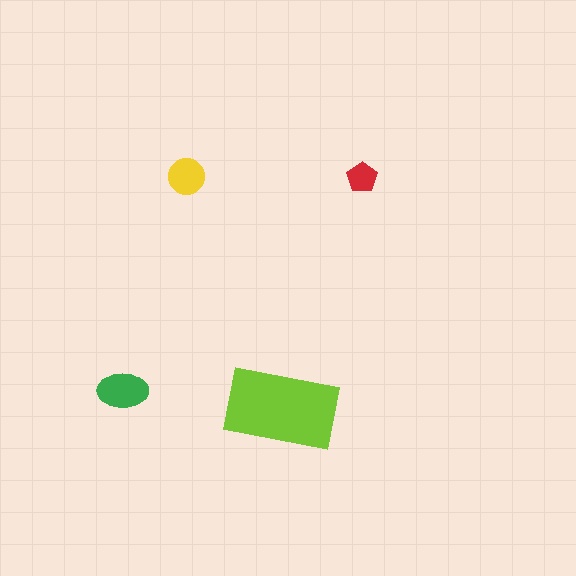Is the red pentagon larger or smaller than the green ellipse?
Smaller.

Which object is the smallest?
The red pentagon.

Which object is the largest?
The lime rectangle.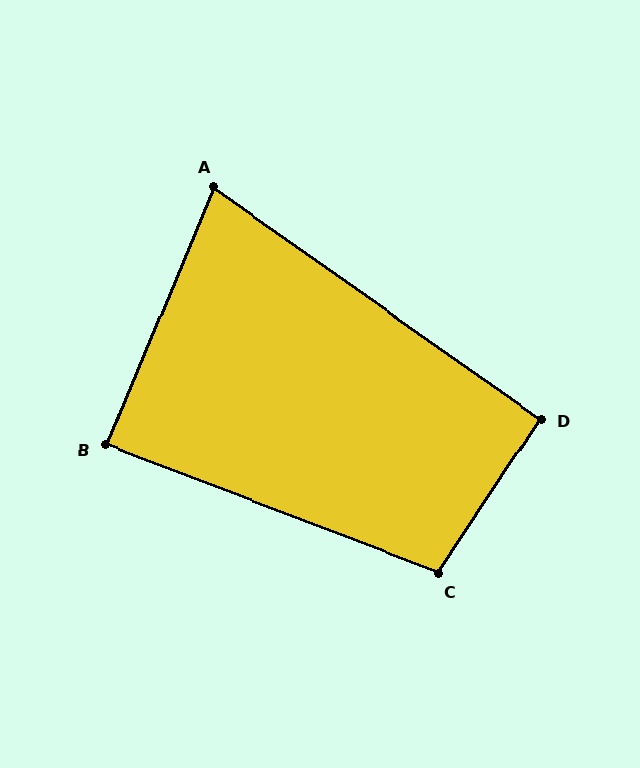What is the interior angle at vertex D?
Approximately 92 degrees (approximately right).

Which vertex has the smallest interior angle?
A, at approximately 78 degrees.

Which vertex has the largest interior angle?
C, at approximately 102 degrees.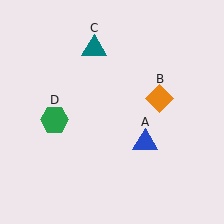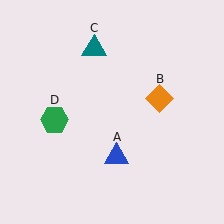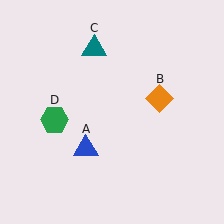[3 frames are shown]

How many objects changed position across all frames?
1 object changed position: blue triangle (object A).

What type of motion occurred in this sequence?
The blue triangle (object A) rotated clockwise around the center of the scene.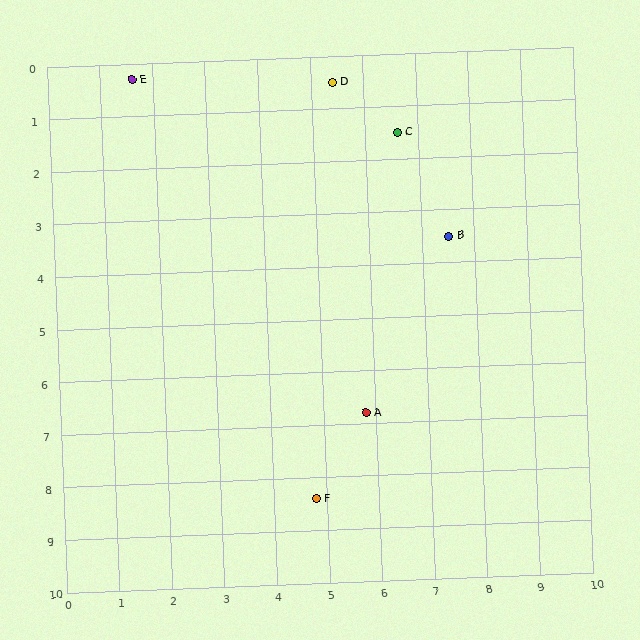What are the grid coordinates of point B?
Point B is at approximately (7.5, 3.5).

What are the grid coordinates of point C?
Point C is at approximately (6.6, 1.5).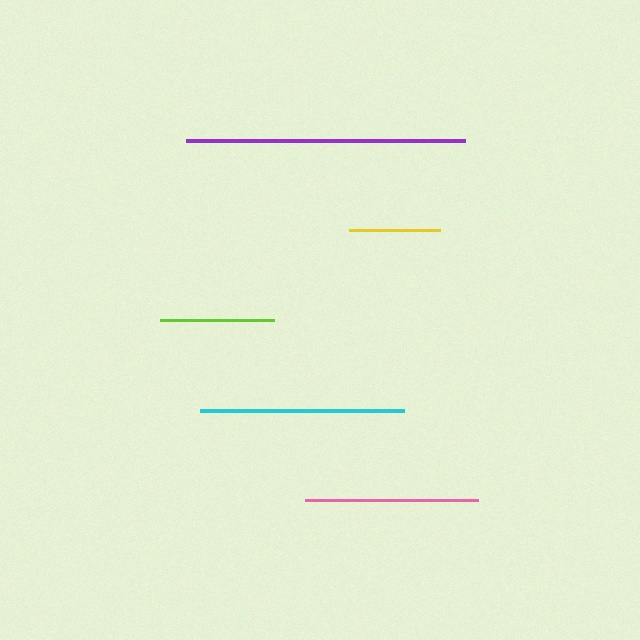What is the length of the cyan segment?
The cyan segment is approximately 204 pixels long.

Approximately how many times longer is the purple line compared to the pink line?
The purple line is approximately 1.6 times the length of the pink line.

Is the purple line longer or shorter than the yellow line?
The purple line is longer than the yellow line.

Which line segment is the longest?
The purple line is the longest at approximately 280 pixels.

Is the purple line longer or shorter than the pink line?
The purple line is longer than the pink line.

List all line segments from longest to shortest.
From longest to shortest: purple, cyan, pink, lime, yellow.